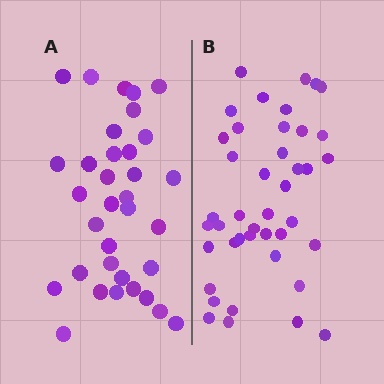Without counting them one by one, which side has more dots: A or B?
Region B (the right region) has more dots.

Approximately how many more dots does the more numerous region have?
Region B has roughly 8 or so more dots than region A.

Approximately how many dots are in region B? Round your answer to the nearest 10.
About 40 dots. (The exact count is 42, which rounds to 40.)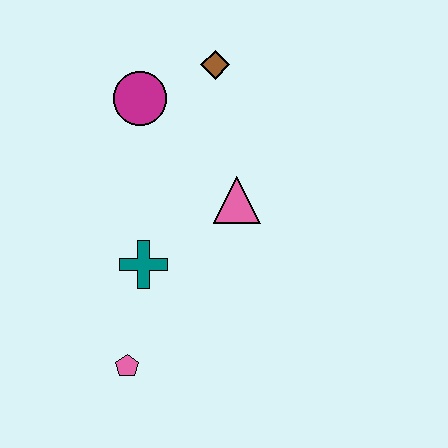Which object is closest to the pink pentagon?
The teal cross is closest to the pink pentagon.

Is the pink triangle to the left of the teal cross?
No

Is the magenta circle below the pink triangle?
No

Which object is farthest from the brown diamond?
The pink pentagon is farthest from the brown diamond.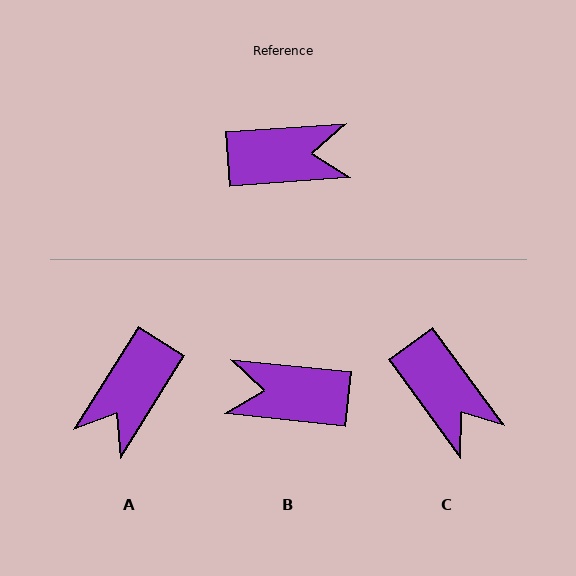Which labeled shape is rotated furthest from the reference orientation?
B, about 170 degrees away.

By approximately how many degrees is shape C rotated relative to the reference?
Approximately 58 degrees clockwise.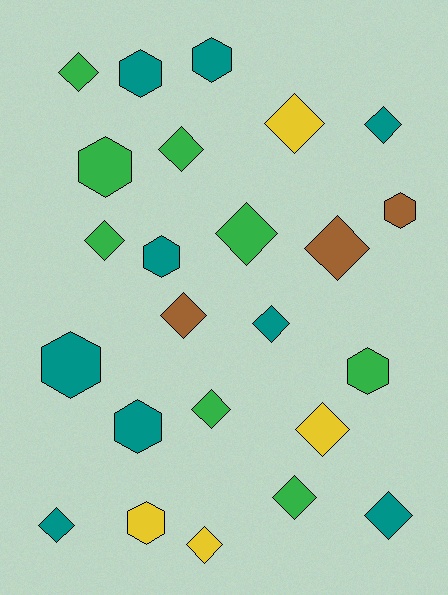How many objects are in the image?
There are 24 objects.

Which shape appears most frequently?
Diamond, with 15 objects.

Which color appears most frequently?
Teal, with 9 objects.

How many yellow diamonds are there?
There are 3 yellow diamonds.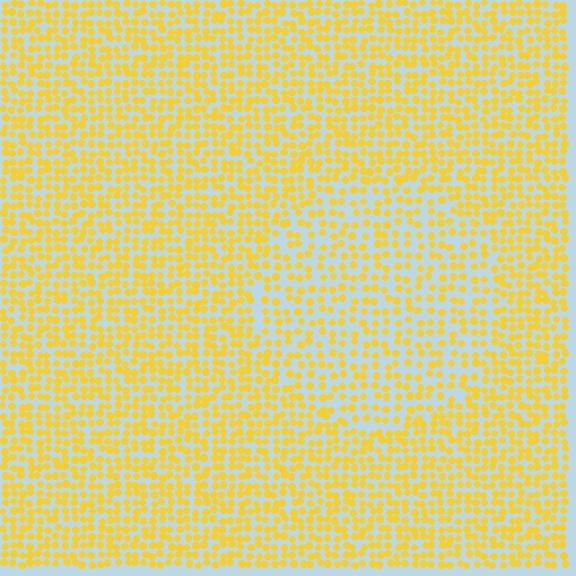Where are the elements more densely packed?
The elements are more densely packed outside the circle boundary.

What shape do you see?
I see a circle.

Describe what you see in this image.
The image contains small yellow elements arranged at two different densities. A circle-shaped region is visible where the elements are less densely packed than the surrounding area.